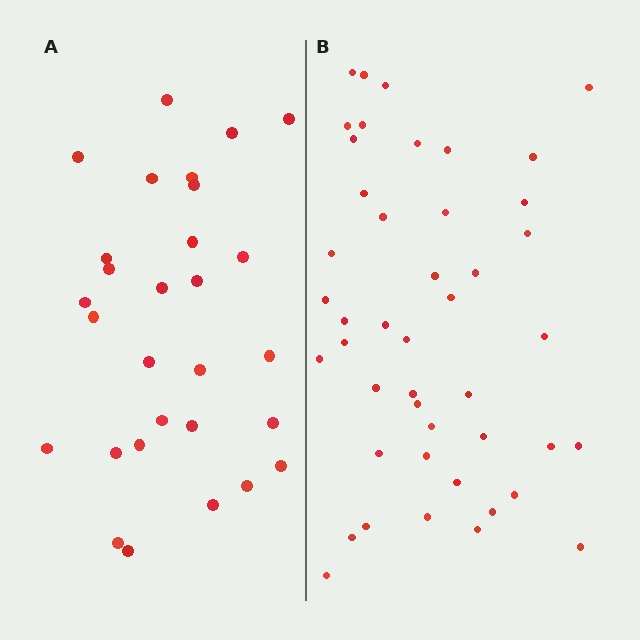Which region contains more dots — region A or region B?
Region B (the right region) has more dots.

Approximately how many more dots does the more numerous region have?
Region B has approximately 15 more dots than region A.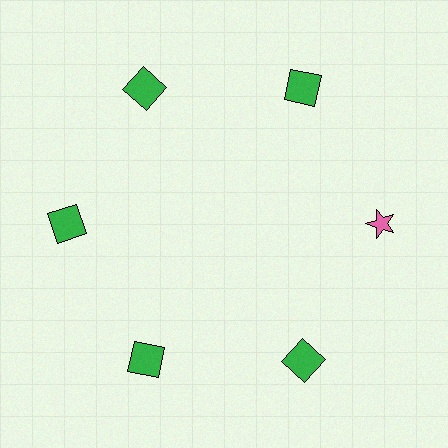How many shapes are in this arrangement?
There are 6 shapes arranged in a ring pattern.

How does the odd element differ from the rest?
It differs in both color (pink instead of green) and shape (star instead of square).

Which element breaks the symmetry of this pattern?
The pink star at roughly the 3 o'clock position breaks the symmetry. All other shapes are green squares.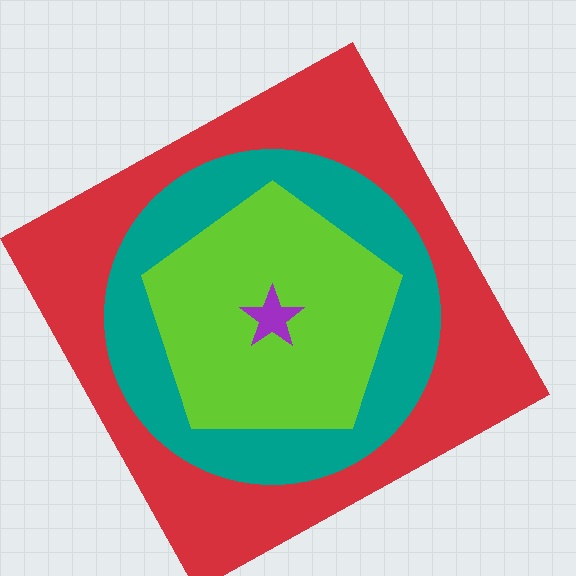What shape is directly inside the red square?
The teal circle.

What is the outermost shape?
The red square.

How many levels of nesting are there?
4.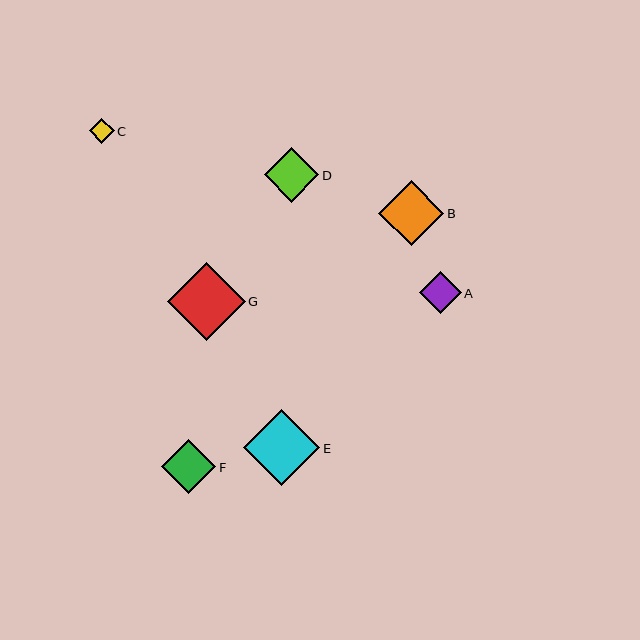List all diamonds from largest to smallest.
From largest to smallest: G, E, B, D, F, A, C.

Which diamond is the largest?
Diamond G is the largest with a size of approximately 77 pixels.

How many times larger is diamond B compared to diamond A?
Diamond B is approximately 1.5 times the size of diamond A.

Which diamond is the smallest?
Diamond C is the smallest with a size of approximately 25 pixels.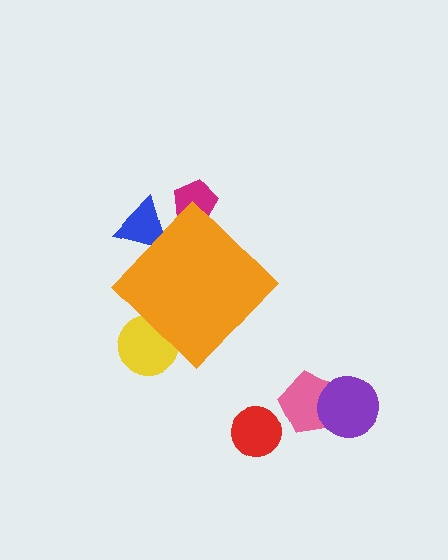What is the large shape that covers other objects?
An orange diamond.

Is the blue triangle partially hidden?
Yes, the blue triangle is partially hidden behind the orange diamond.